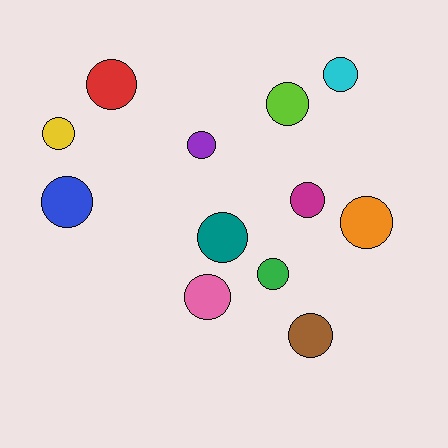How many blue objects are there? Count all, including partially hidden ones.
There is 1 blue object.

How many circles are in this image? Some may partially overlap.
There are 12 circles.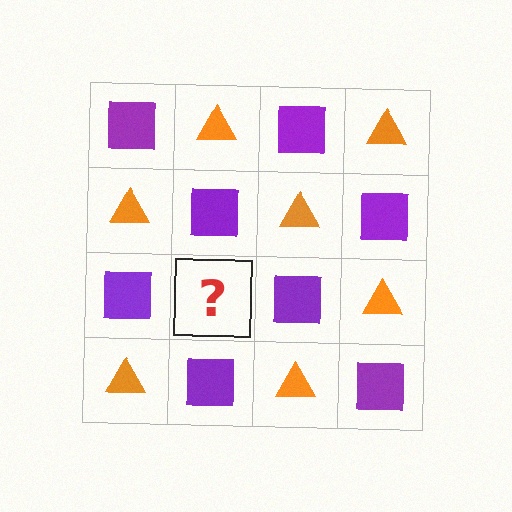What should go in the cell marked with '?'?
The missing cell should contain an orange triangle.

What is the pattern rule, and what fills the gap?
The rule is that it alternates purple square and orange triangle in a checkerboard pattern. The gap should be filled with an orange triangle.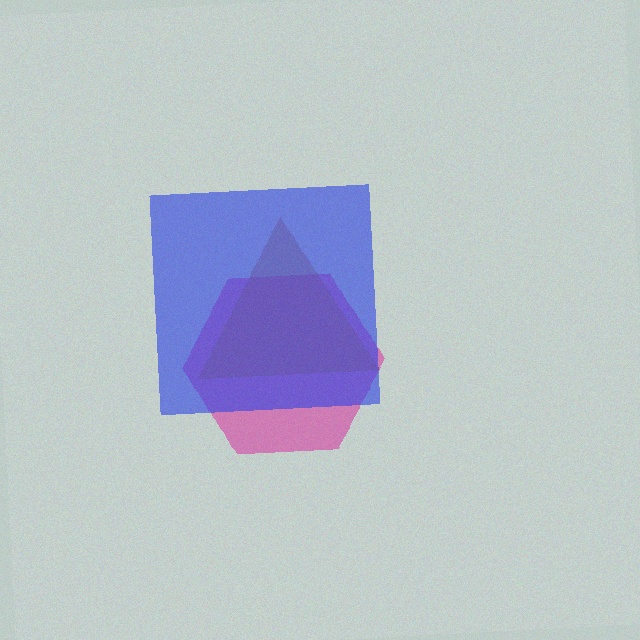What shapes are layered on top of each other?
The layered shapes are: a magenta hexagon, a brown triangle, a blue square.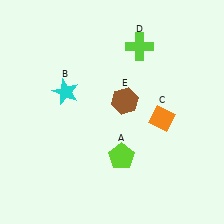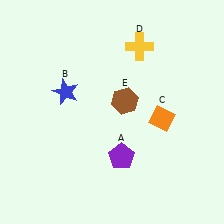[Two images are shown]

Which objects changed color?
A changed from lime to purple. B changed from cyan to blue. D changed from lime to yellow.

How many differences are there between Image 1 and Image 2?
There are 3 differences between the two images.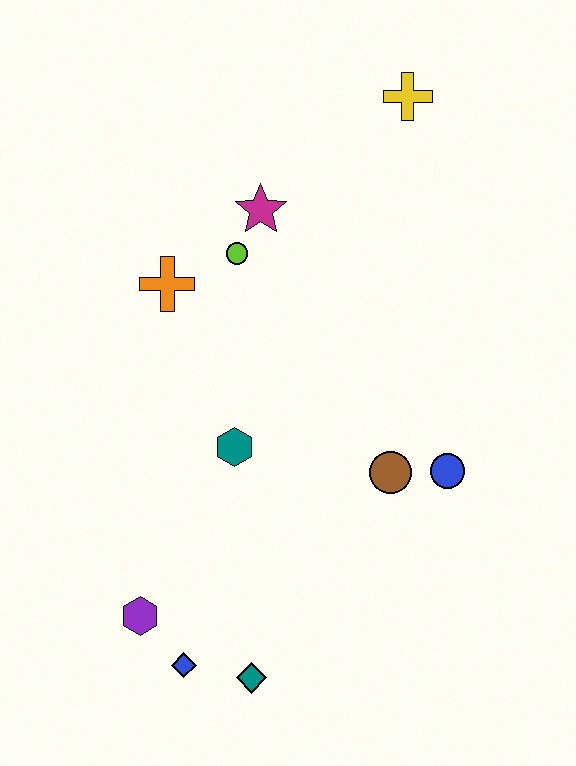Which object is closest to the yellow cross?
The magenta star is closest to the yellow cross.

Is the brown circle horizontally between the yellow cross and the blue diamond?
Yes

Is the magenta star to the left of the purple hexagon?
No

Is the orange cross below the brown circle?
No